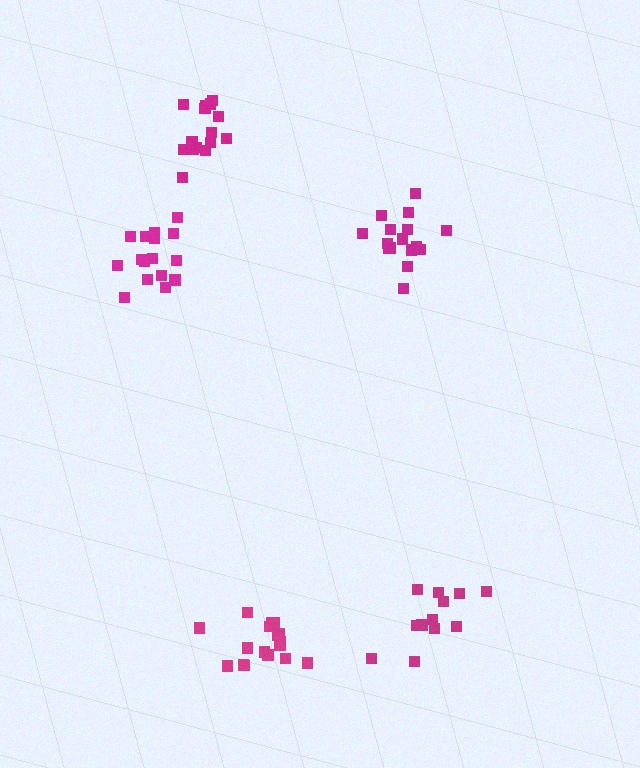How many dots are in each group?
Group 1: 18 dots, Group 2: 16 dots, Group 3: 16 dots, Group 4: 12 dots, Group 5: 15 dots (77 total).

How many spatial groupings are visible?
There are 5 spatial groupings.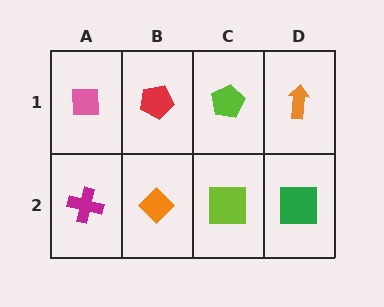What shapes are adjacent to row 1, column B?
An orange diamond (row 2, column B), a pink square (row 1, column A), a lime pentagon (row 1, column C).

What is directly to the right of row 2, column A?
An orange diamond.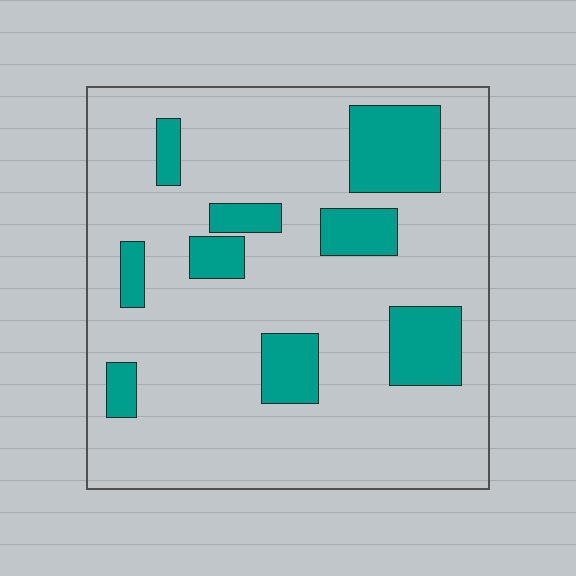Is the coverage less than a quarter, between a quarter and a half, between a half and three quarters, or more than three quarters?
Less than a quarter.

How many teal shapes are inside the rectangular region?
9.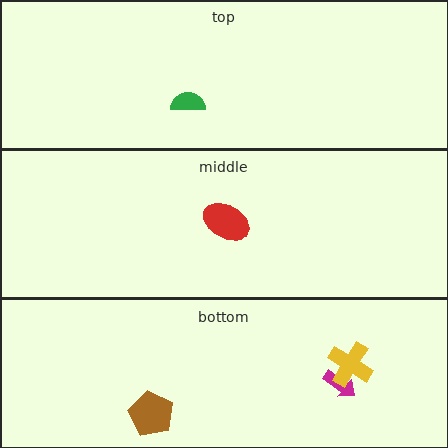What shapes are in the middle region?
The red ellipse.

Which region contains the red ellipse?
The middle region.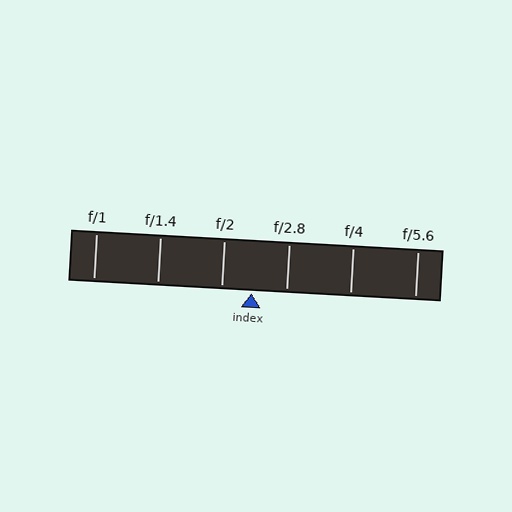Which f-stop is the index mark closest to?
The index mark is closest to f/2.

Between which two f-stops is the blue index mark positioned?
The index mark is between f/2 and f/2.8.